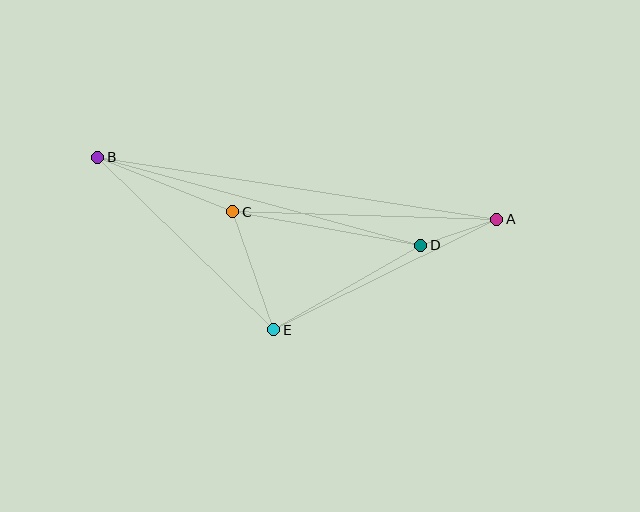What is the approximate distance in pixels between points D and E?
The distance between D and E is approximately 170 pixels.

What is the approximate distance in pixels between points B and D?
The distance between B and D is approximately 335 pixels.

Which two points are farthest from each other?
Points A and B are farthest from each other.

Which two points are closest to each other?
Points A and D are closest to each other.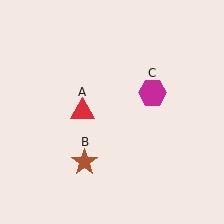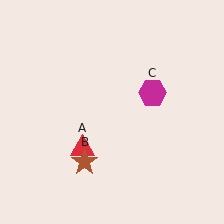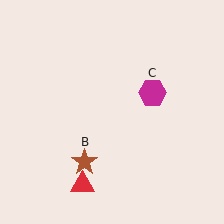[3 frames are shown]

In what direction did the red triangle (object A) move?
The red triangle (object A) moved down.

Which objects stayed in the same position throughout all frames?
Brown star (object B) and magenta hexagon (object C) remained stationary.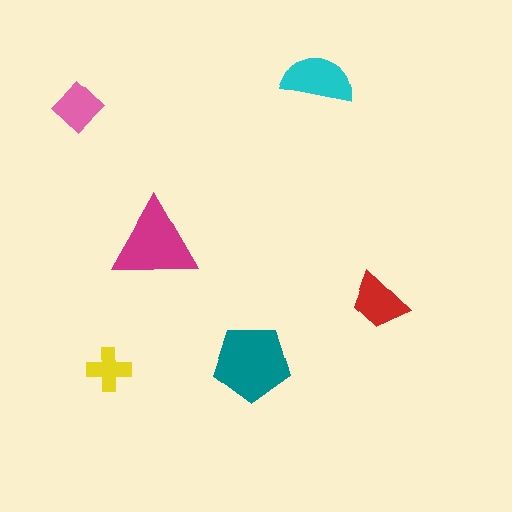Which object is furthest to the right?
The red trapezoid is rightmost.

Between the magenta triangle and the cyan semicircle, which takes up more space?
The magenta triangle.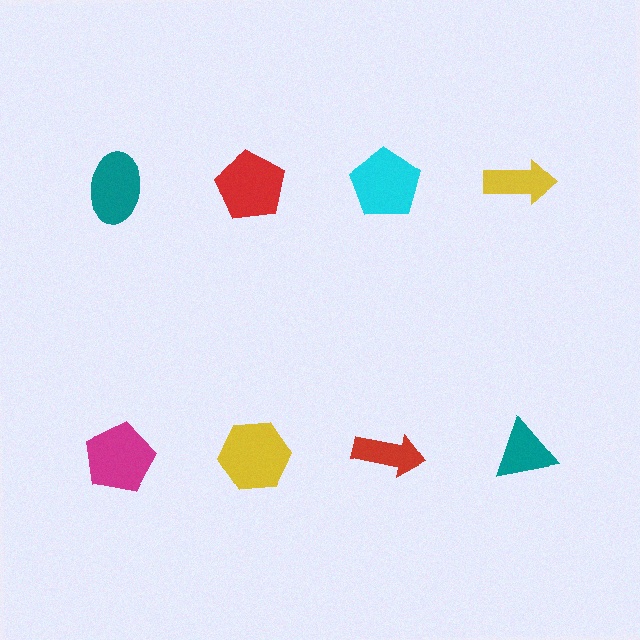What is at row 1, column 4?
A yellow arrow.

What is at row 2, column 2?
A yellow hexagon.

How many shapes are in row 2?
4 shapes.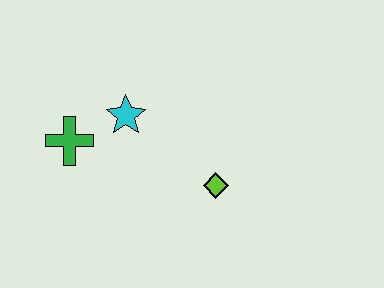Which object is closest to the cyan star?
The green cross is closest to the cyan star.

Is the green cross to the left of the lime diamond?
Yes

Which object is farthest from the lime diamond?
The green cross is farthest from the lime diamond.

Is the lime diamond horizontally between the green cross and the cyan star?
No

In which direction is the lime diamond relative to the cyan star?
The lime diamond is to the right of the cyan star.